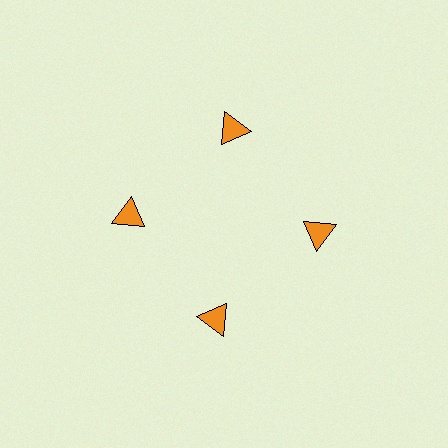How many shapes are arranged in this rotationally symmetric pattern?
There are 4 shapes, arranged in 4 groups of 1.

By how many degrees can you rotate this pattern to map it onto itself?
The pattern maps onto itself every 90 degrees of rotation.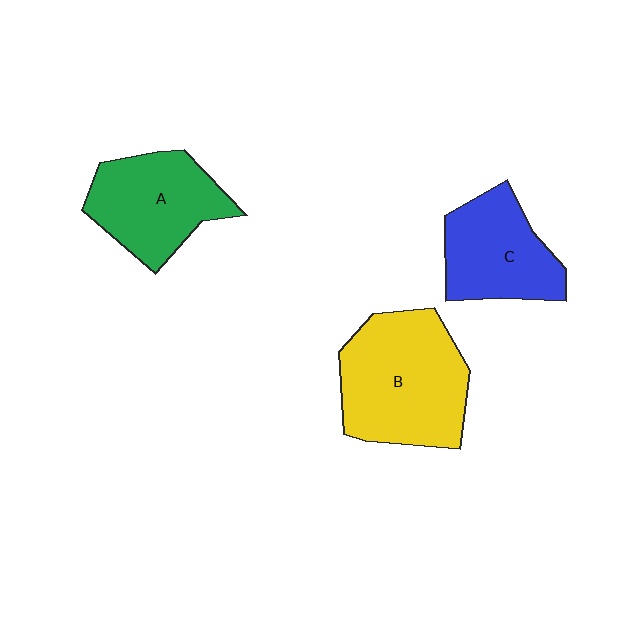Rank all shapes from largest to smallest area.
From largest to smallest: B (yellow), A (green), C (blue).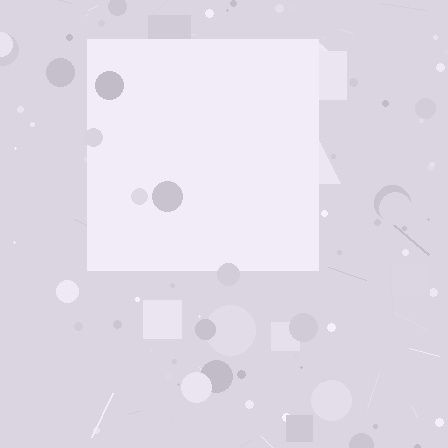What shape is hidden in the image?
A square is hidden in the image.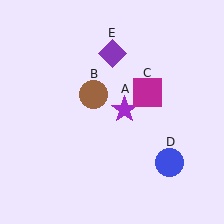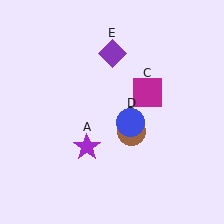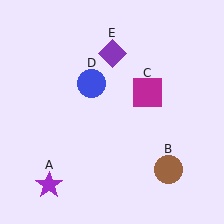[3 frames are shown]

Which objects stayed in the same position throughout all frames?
Magenta square (object C) and purple diamond (object E) remained stationary.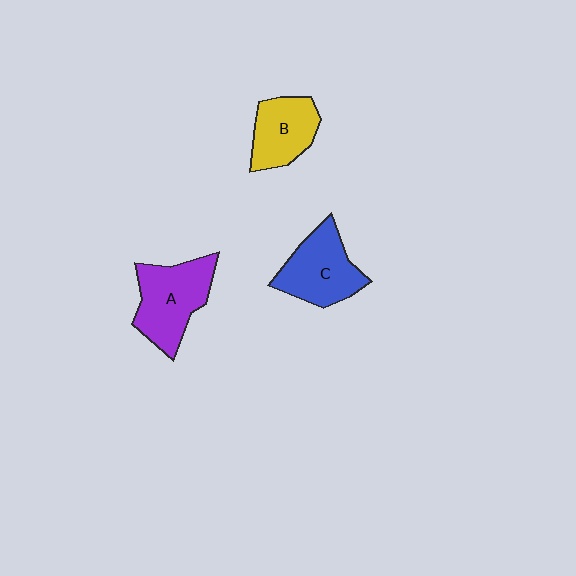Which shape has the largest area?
Shape A (purple).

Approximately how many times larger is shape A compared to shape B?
Approximately 1.3 times.